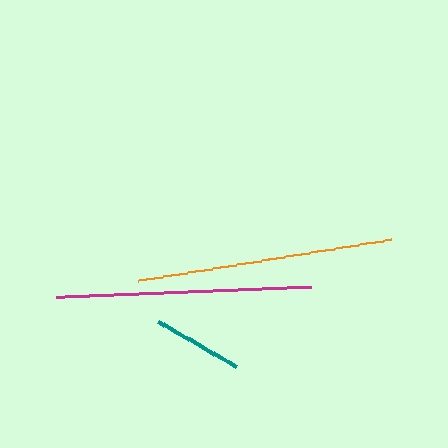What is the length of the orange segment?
The orange segment is approximately 255 pixels long.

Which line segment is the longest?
The orange line is the longest at approximately 255 pixels.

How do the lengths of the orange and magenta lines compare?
The orange and magenta lines are approximately the same length.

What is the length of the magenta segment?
The magenta segment is approximately 255 pixels long.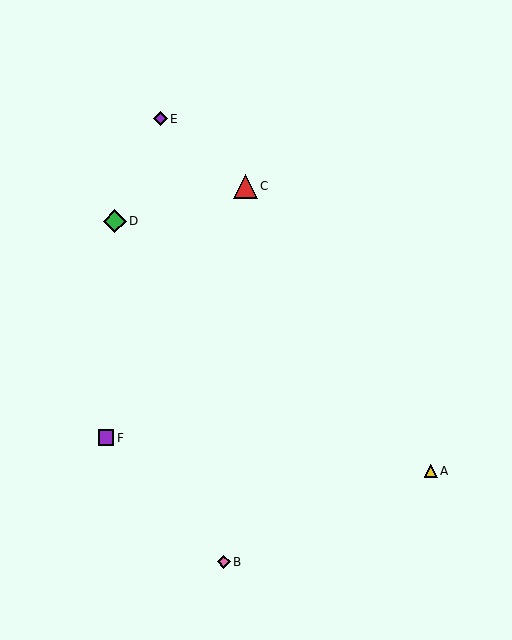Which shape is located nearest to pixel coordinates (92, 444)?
The purple square (labeled F) at (106, 438) is nearest to that location.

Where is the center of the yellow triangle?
The center of the yellow triangle is at (431, 471).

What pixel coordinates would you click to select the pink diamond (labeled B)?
Click at (224, 562) to select the pink diamond B.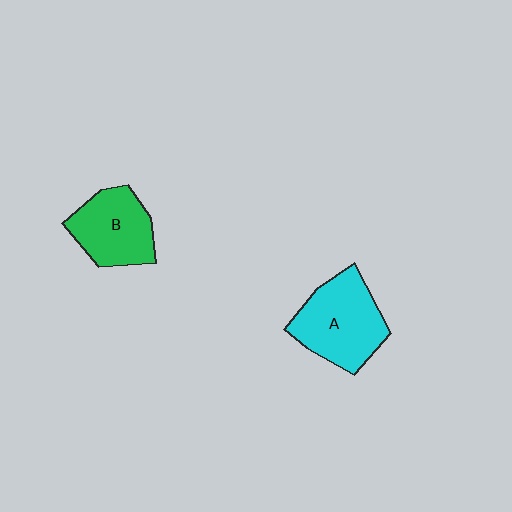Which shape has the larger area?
Shape A (cyan).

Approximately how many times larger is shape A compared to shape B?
Approximately 1.2 times.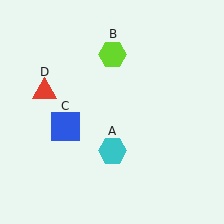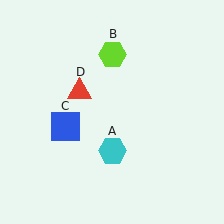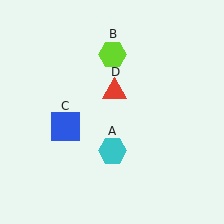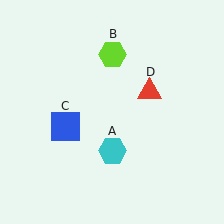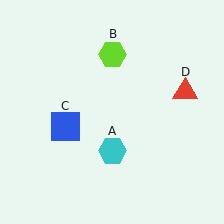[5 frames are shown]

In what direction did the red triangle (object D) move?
The red triangle (object D) moved right.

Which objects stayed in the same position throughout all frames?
Cyan hexagon (object A) and lime hexagon (object B) and blue square (object C) remained stationary.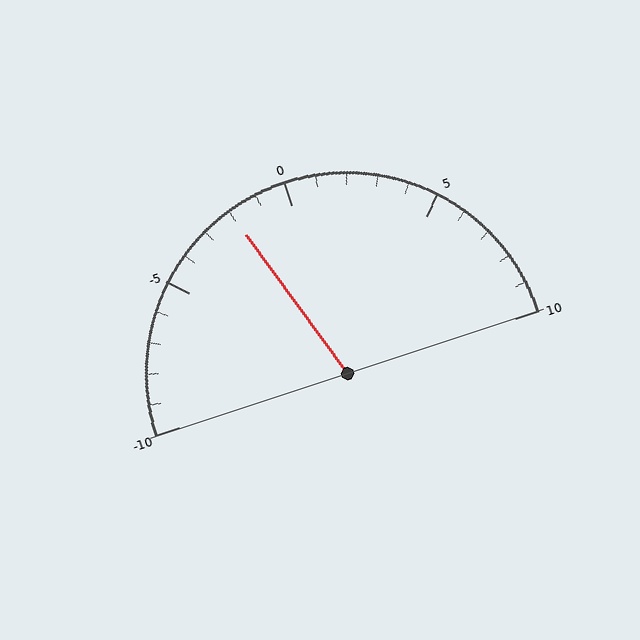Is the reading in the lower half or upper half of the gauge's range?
The reading is in the lower half of the range (-10 to 10).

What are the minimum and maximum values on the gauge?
The gauge ranges from -10 to 10.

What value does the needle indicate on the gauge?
The needle indicates approximately -2.